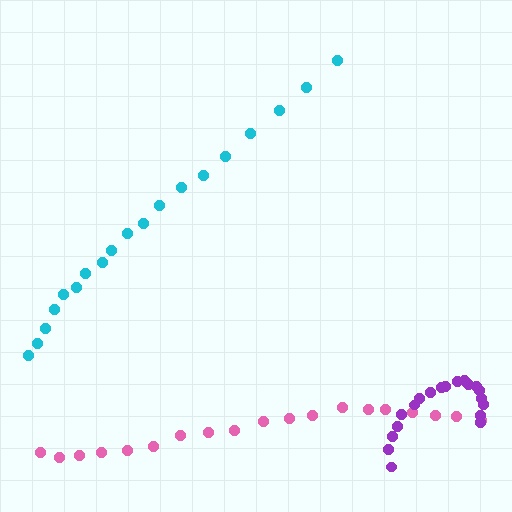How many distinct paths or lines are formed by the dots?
There are 3 distinct paths.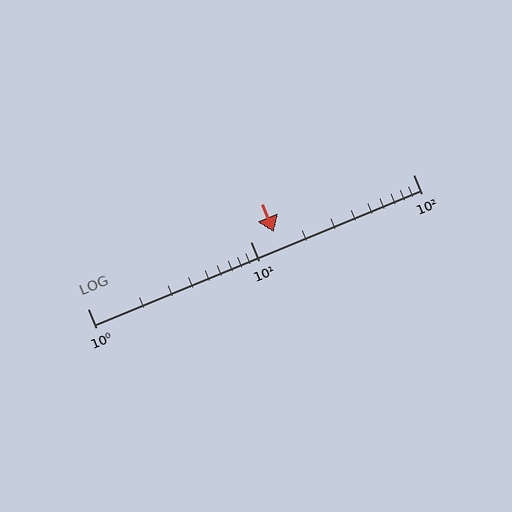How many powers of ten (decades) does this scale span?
The scale spans 2 decades, from 1 to 100.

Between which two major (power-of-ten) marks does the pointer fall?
The pointer is between 10 and 100.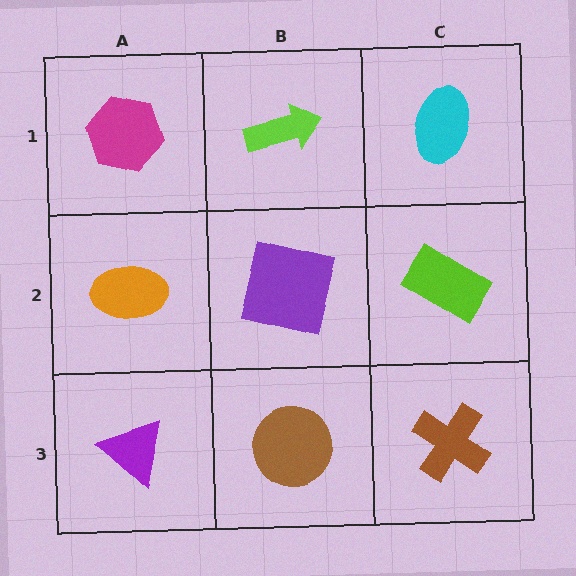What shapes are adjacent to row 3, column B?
A purple square (row 2, column B), a purple triangle (row 3, column A), a brown cross (row 3, column C).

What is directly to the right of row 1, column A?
A lime arrow.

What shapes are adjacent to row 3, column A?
An orange ellipse (row 2, column A), a brown circle (row 3, column B).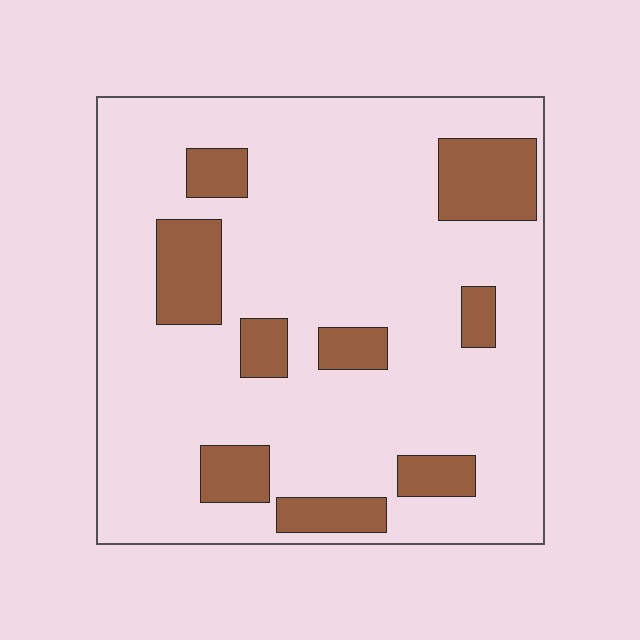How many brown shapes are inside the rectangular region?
9.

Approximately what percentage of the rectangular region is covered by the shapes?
Approximately 20%.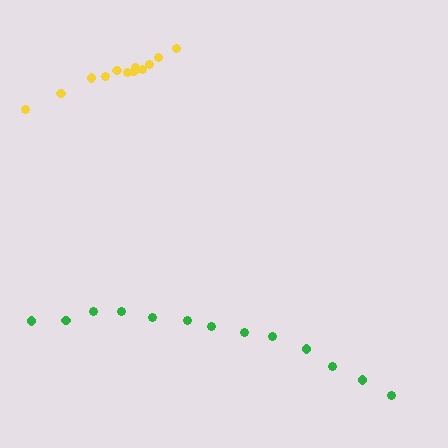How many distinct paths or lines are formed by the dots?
There are 2 distinct paths.